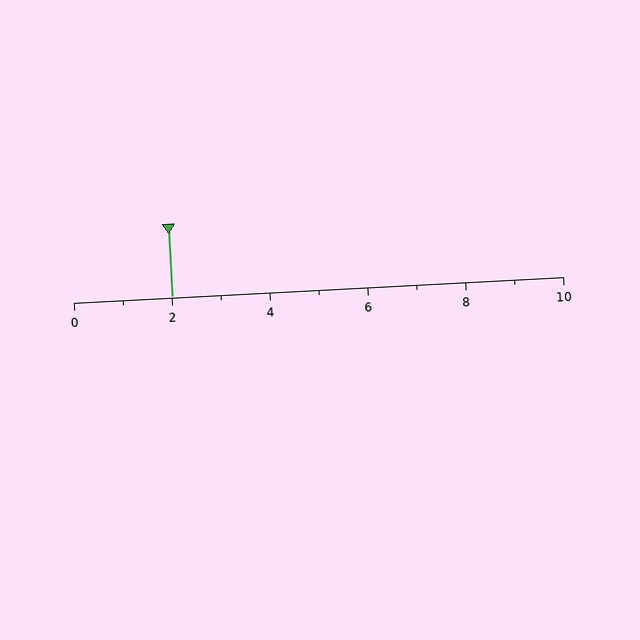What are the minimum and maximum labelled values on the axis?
The axis runs from 0 to 10.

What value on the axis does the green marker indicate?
The marker indicates approximately 2.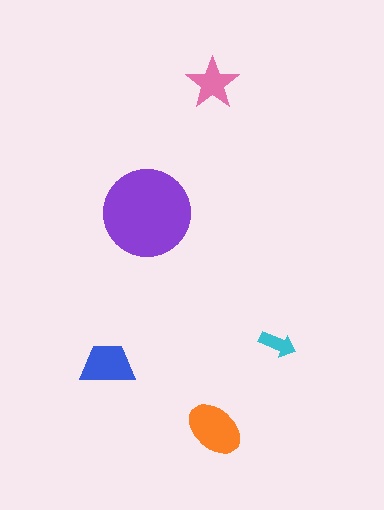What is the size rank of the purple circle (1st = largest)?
1st.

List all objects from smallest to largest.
The cyan arrow, the pink star, the blue trapezoid, the orange ellipse, the purple circle.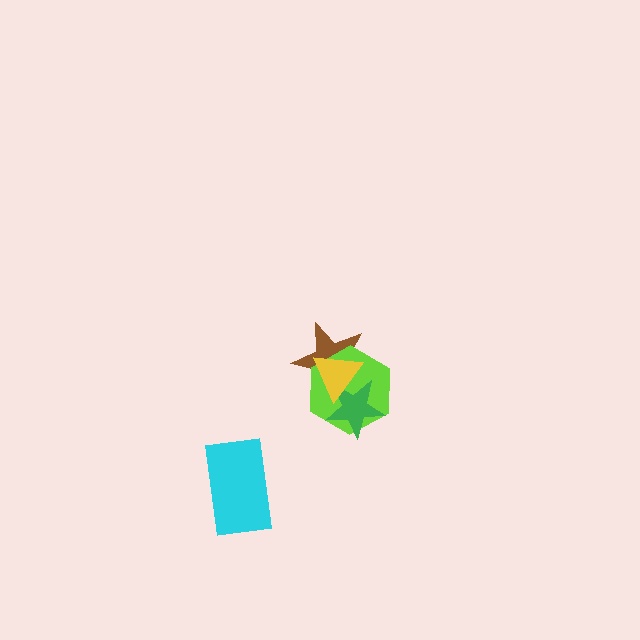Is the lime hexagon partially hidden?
Yes, it is partially covered by another shape.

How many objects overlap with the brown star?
3 objects overlap with the brown star.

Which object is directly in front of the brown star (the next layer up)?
The lime hexagon is directly in front of the brown star.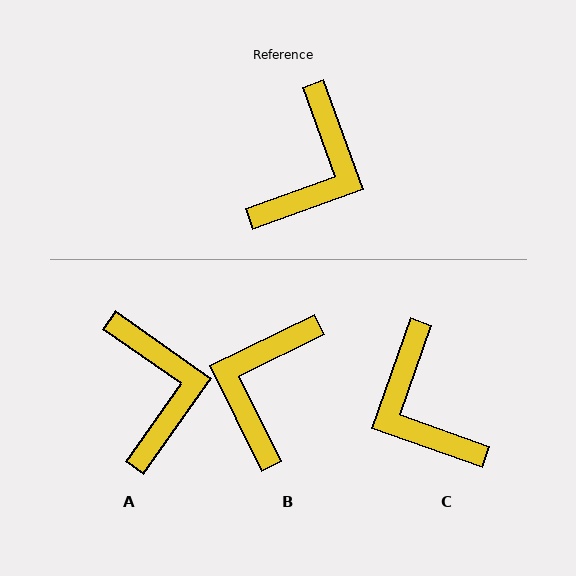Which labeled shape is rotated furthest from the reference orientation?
B, about 174 degrees away.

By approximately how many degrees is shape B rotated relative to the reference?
Approximately 174 degrees clockwise.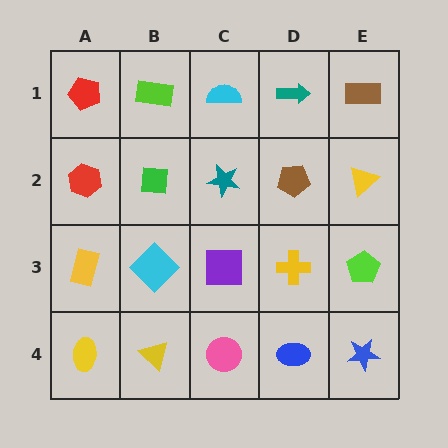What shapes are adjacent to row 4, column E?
A lime pentagon (row 3, column E), a blue ellipse (row 4, column D).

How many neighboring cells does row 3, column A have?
3.